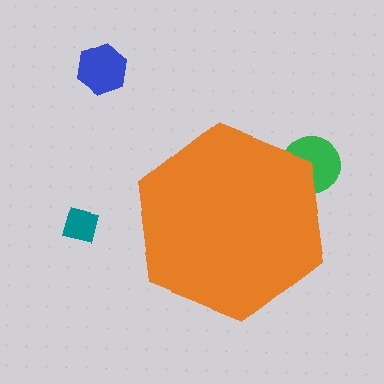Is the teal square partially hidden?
No, the teal square is fully visible.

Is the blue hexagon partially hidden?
No, the blue hexagon is fully visible.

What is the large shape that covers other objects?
An orange hexagon.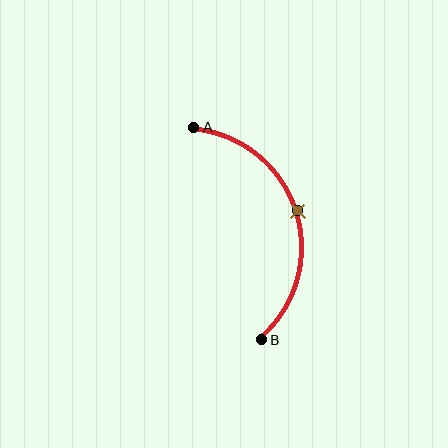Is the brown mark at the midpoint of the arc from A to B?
Yes. The brown mark lies on the arc at equal arc-length from both A and B — it is the arc midpoint.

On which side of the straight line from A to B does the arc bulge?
The arc bulges to the right of the straight line connecting A and B.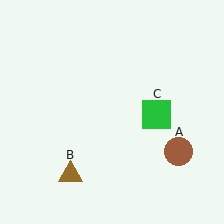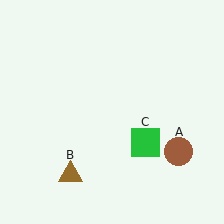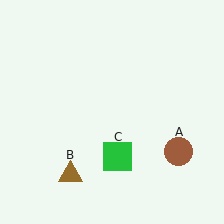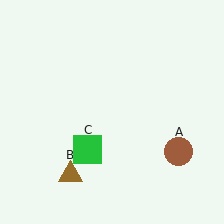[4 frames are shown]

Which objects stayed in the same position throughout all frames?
Brown circle (object A) and brown triangle (object B) remained stationary.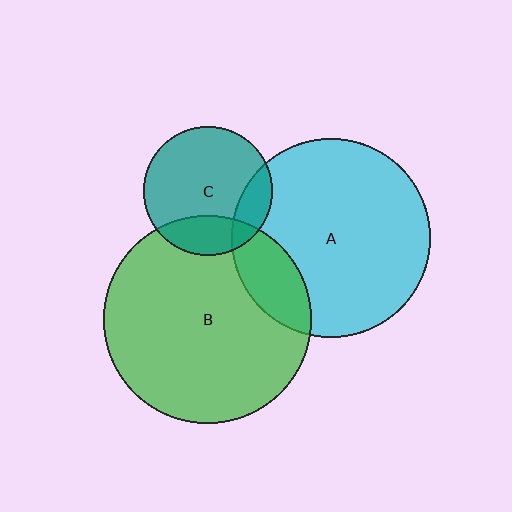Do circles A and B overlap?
Yes.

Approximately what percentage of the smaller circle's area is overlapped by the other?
Approximately 15%.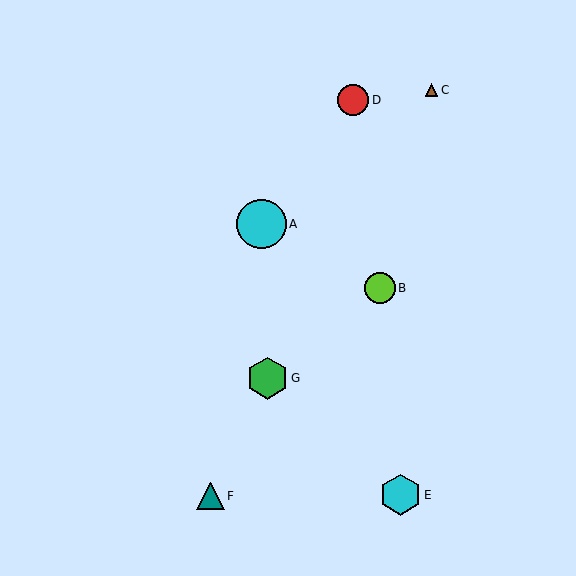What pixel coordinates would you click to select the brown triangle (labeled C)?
Click at (432, 90) to select the brown triangle C.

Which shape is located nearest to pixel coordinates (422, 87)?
The brown triangle (labeled C) at (432, 90) is nearest to that location.